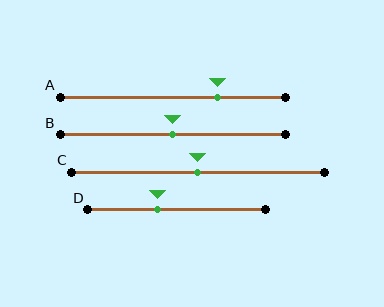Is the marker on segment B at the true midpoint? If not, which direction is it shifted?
Yes, the marker on segment B is at the true midpoint.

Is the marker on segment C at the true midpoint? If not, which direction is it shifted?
Yes, the marker on segment C is at the true midpoint.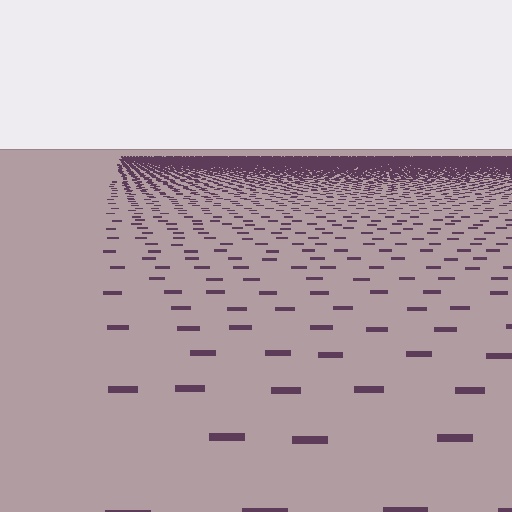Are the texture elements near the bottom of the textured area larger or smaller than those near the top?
Larger. Near the bottom, elements are closer to the viewer and appear at a bigger on-screen size.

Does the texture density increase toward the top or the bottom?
Density increases toward the top.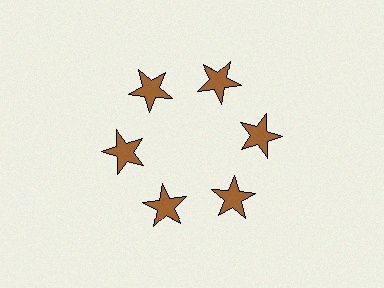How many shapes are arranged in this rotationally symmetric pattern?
There are 6 shapes, arranged in 6 groups of 1.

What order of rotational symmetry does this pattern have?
This pattern has 6-fold rotational symmetry.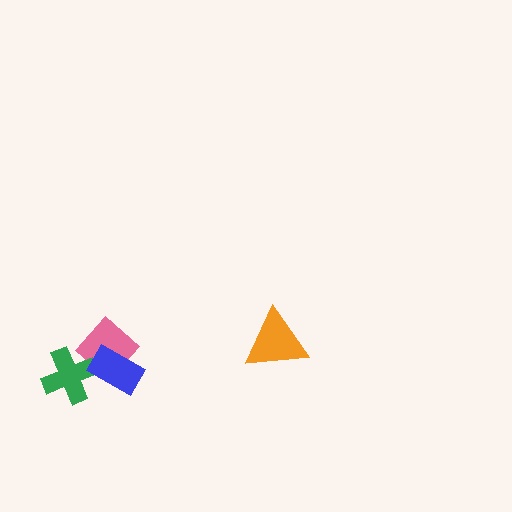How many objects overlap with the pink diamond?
2 objects overlap with the pink diamond.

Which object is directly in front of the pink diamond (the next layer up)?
The green cross is directly in front of the pink diamond.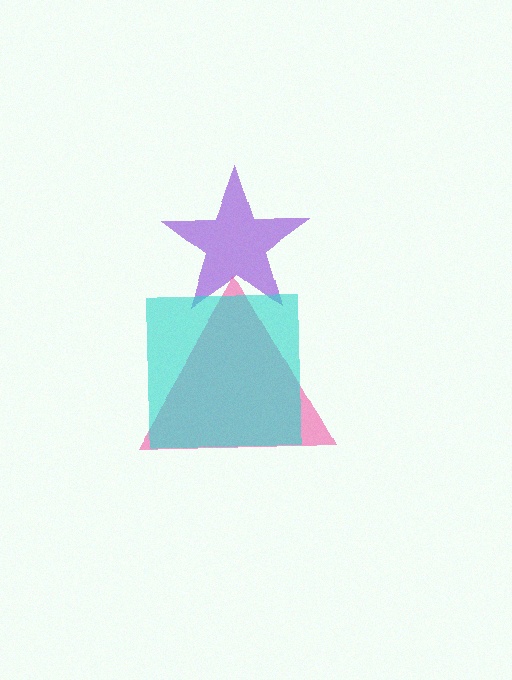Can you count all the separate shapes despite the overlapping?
Yes, there are 3 separate shapes.